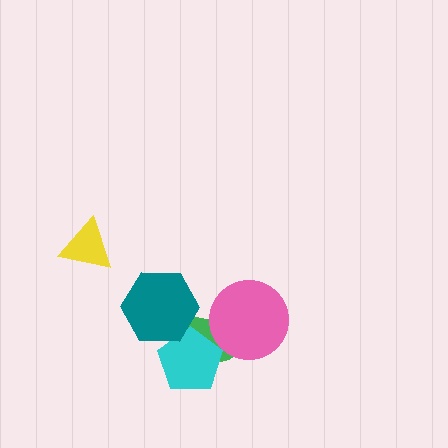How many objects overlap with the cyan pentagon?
2 objects overlap with the cyan pentagon.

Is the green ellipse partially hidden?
Yes, it is partially covered by another shape.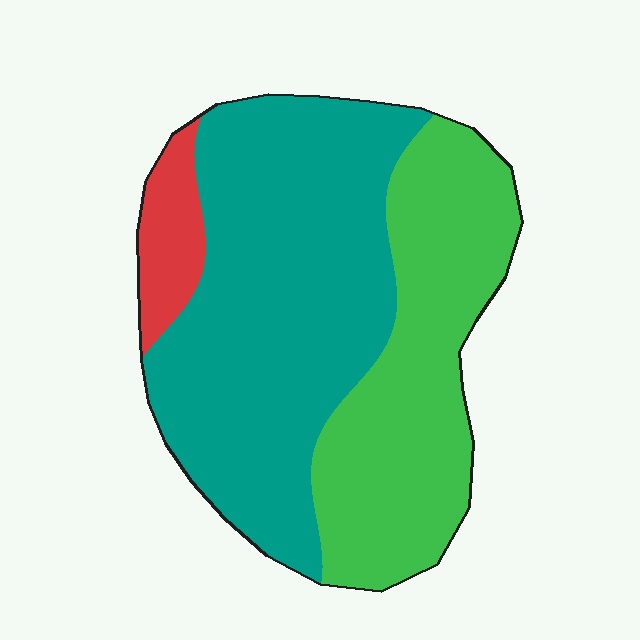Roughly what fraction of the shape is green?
Green takes up about three eighths (3/8) of the shape.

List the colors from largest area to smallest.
From largest to smallest: teal, green, red.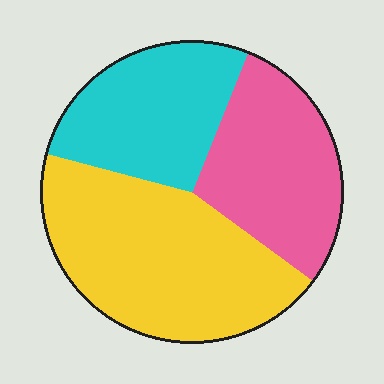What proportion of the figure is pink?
Pink covers 29% of the figure.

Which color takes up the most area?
Yellow, at roughly 45%.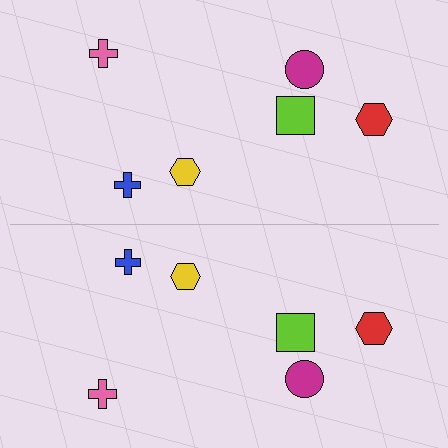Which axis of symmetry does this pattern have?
The pattern has a horizontal axis of symmetry running through the center of the image.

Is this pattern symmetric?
Yes, this pattern has bilateral (reflection) symmetry.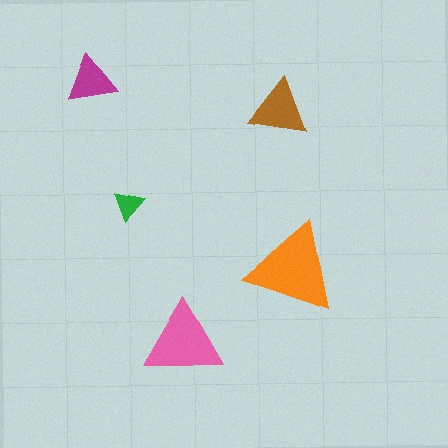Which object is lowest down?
The pink triangle is bottommost.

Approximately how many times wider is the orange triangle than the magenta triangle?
About 2 times wider.